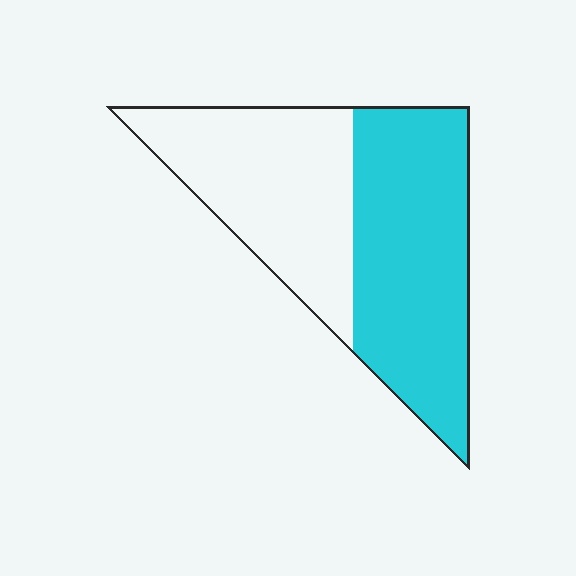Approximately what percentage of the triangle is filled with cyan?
Approximately 55%.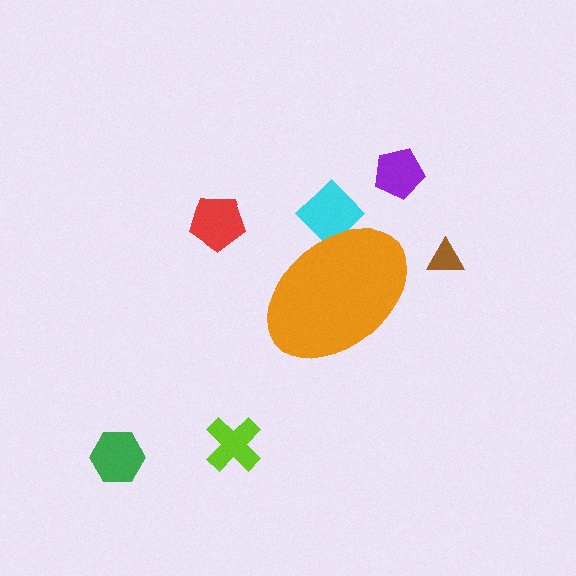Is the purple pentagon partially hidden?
No, the purple pentagon is fully visible.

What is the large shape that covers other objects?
An orange ellipse.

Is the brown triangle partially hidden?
No, the brown triangle is fully visible.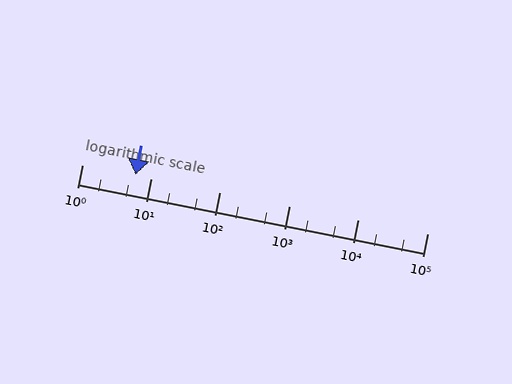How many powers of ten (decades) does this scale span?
The scale spans 5 decades, from 1 to 100000.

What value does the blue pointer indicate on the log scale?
The pointer indicates approximately 6.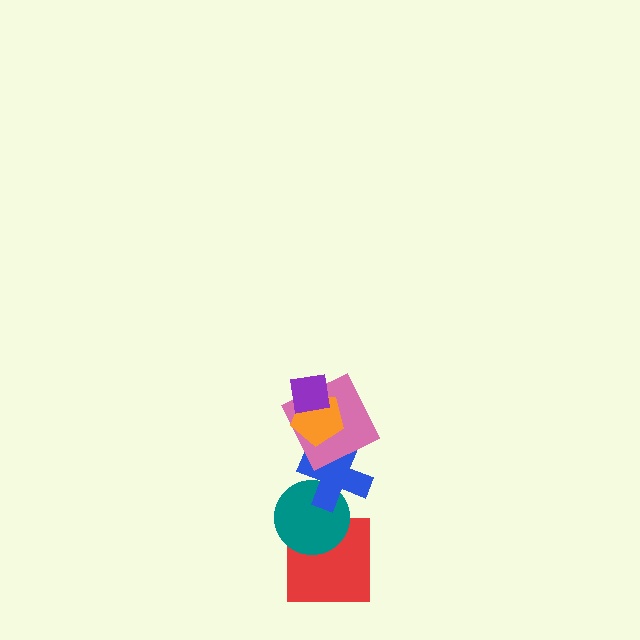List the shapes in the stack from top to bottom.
From top to bottom: the purple square, the orange pentagon, the pink square, the blue cross, the teal circle, the red square.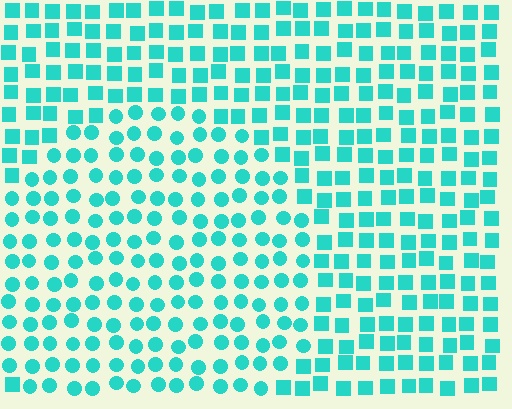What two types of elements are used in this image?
The image uses circles inside the circle region and squares outside it.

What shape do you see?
I see a circle.